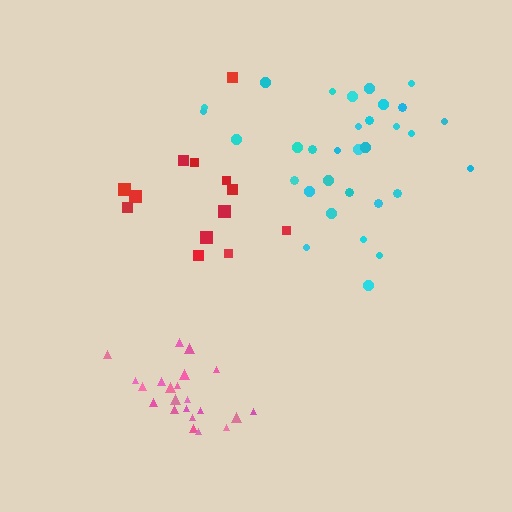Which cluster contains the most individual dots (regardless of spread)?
Cyan (32).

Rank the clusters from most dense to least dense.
pink, cyan, red.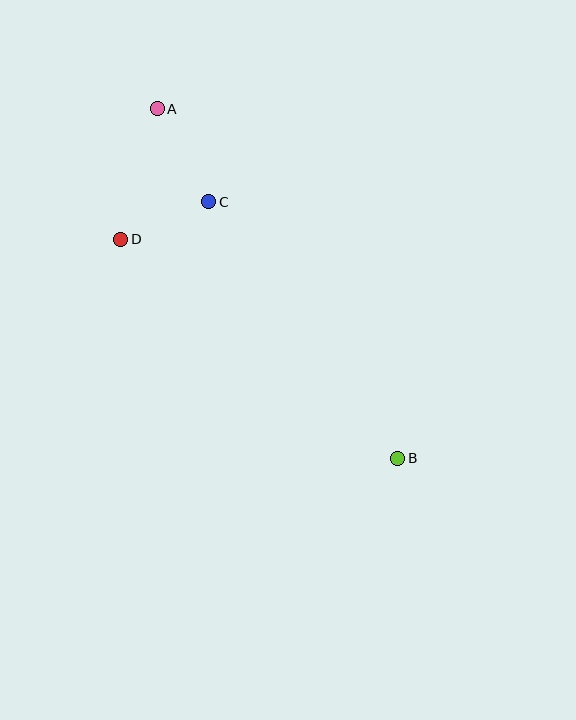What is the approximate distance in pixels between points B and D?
The distance between B and D is approximately 353 pixels.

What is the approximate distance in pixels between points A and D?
The distance between A and D is approximately 136 pixels.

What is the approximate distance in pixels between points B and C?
The distance between B and C is approximately 318 pixels.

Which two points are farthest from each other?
Points A and B are farthest from each other.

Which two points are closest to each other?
Points C and D are closest to each other.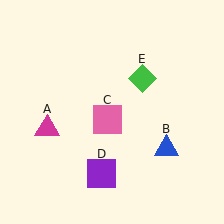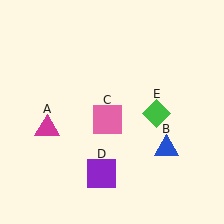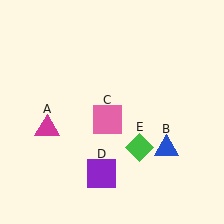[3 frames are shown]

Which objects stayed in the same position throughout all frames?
Magenta triangle (object A) and blue triangle (object B) and pink square (object C) and purple square (object D) remained stationary.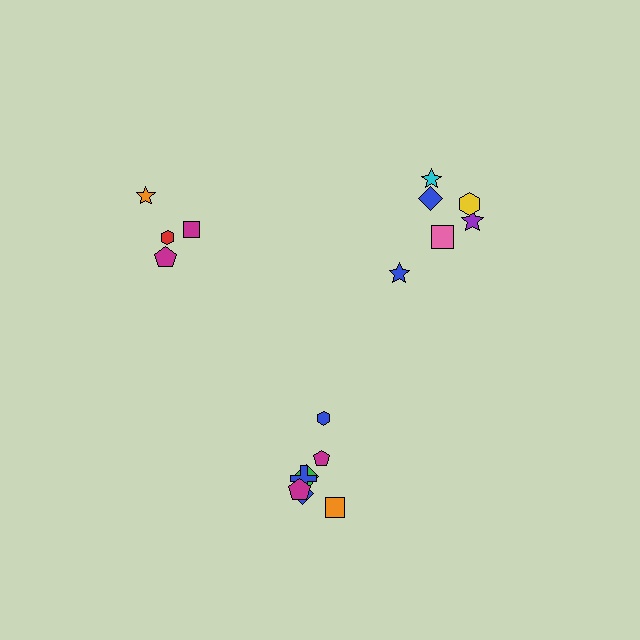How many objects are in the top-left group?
There are 4 objects.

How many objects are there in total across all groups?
There are 17 objects.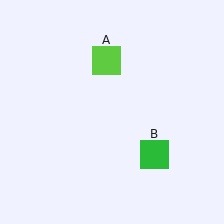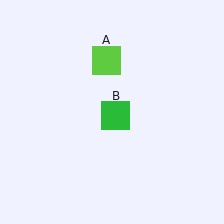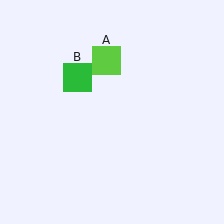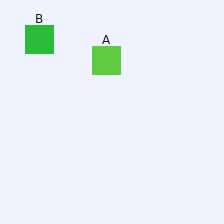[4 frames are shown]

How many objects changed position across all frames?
1 object changed position: green square (object B).